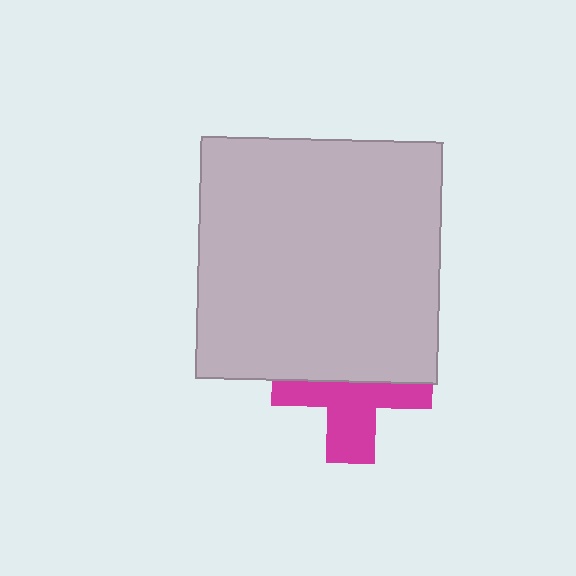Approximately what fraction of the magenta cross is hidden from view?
Roughly 50% of the magenta cross is hidden behind the light gray square.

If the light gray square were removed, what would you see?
You would see the complete magenta cross.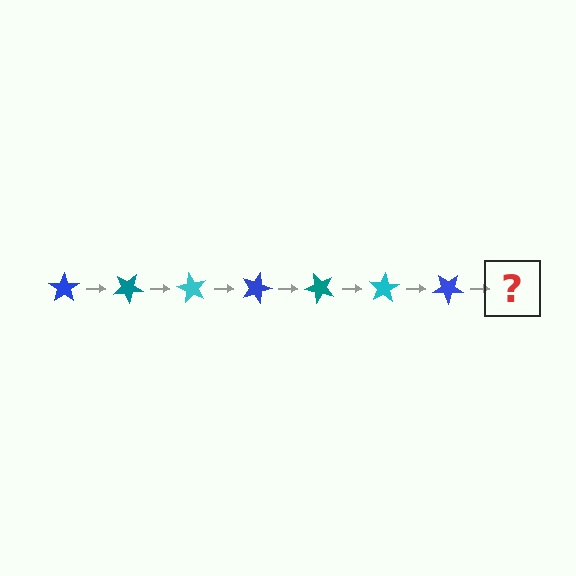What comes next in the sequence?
The next element should be a teal star, rotated 210 degrees from the start.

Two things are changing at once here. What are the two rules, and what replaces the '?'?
The two rules are that it rotates 30 degrees each step and the color cycles through blue, teal, and cyan. The '?' should be a teal star, rotated 210 degrees from the start.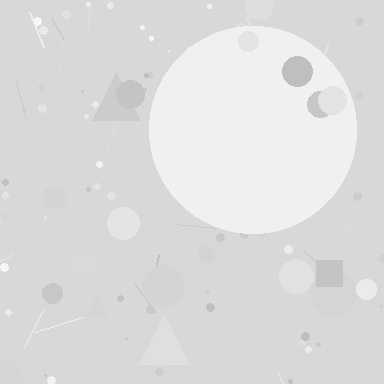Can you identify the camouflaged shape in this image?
The camouflaged shape is a circle.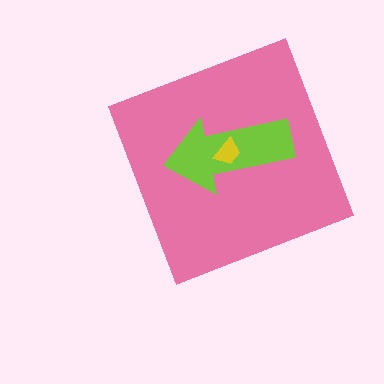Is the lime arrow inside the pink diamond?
Yes.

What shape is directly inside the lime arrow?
The yellow trapezoid.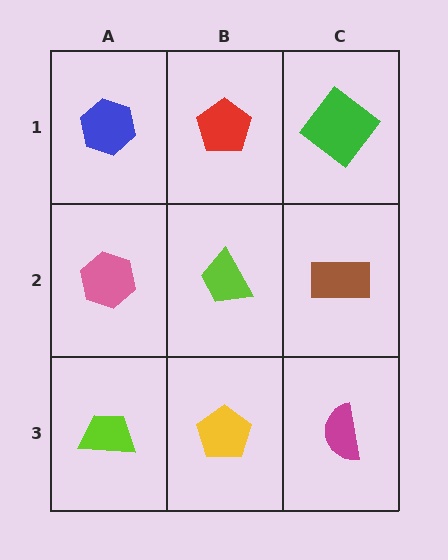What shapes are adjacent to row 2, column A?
A blue hexagon (row 1, column A), a lime trapezoid (row 3, column A), a lime trapezoid (row 2, column B).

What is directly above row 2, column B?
A red pentagon.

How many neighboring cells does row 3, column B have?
3.